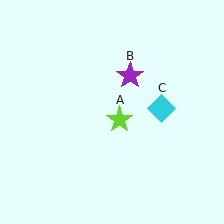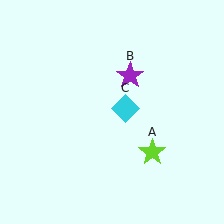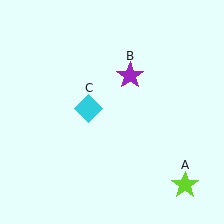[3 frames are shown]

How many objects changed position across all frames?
2 objects changed position: lime star (object A), cyan diamond (object C).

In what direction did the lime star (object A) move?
The lime star (object A) moved down and to the right.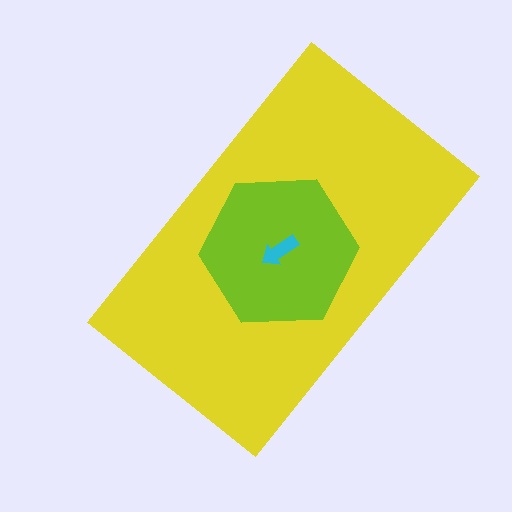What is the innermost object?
The cyan arrow.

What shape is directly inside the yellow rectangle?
The lime hexagon.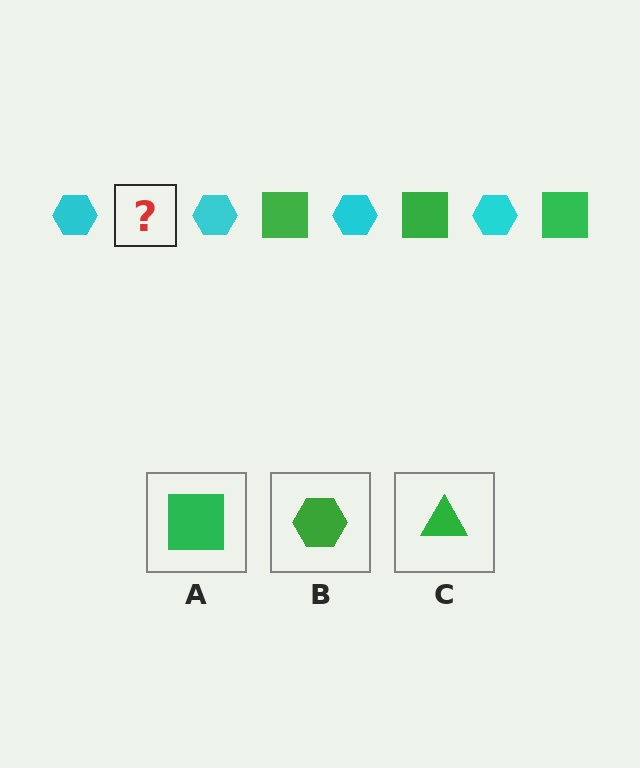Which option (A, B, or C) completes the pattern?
A.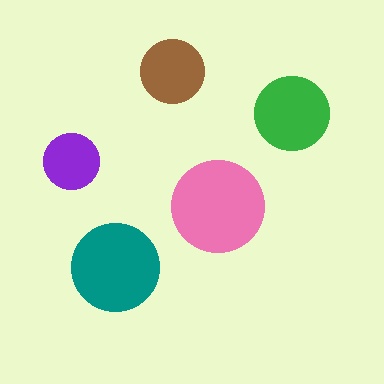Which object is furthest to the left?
The purple circle is leftmost.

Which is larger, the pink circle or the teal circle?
The pink one.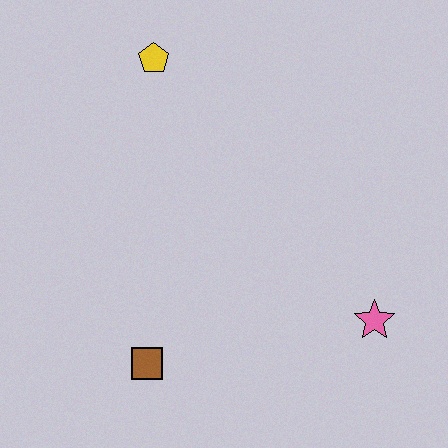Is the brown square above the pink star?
No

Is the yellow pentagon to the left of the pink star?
Yes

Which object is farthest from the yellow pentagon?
The pink star is farthest from the yellow pentagon.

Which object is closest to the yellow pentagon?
The brown square is closest to the yellow pentagon.